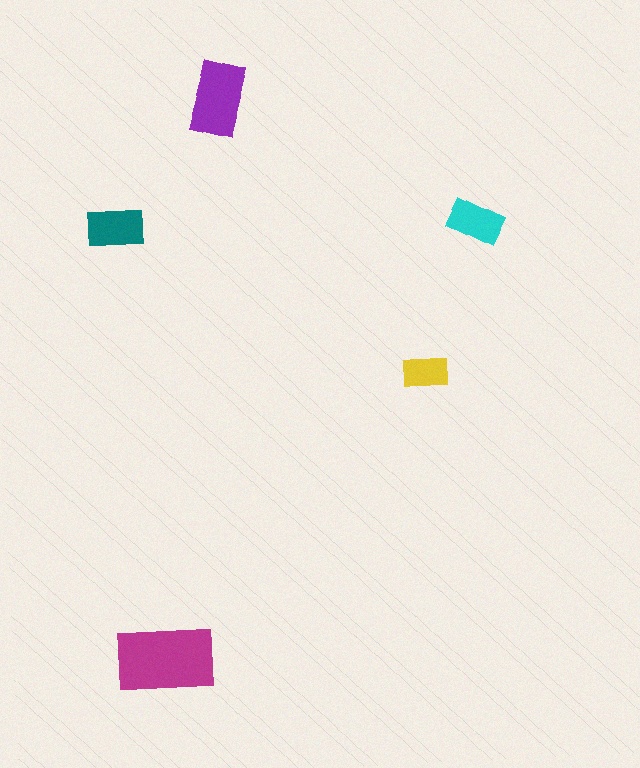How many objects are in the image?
There are 5 objects in the image.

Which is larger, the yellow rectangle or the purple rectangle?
The purple one.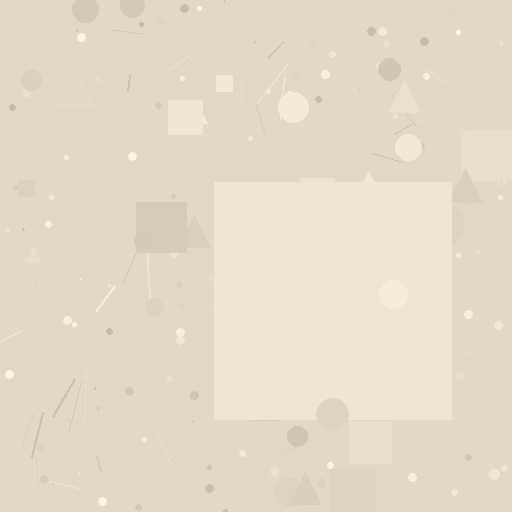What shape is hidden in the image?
A square is hidden in the image.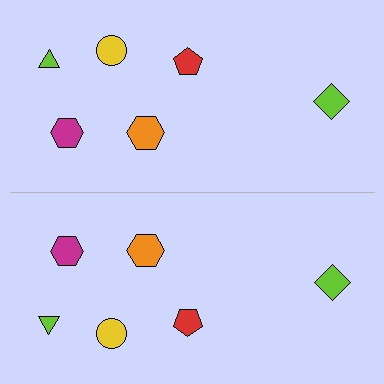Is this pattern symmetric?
Yes, this pattern has bilateral (reflection) symmetry.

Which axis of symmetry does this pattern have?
The pattern has a horizontal axis of symmetry running through the center of the image.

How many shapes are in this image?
There are 12 shapes in this image.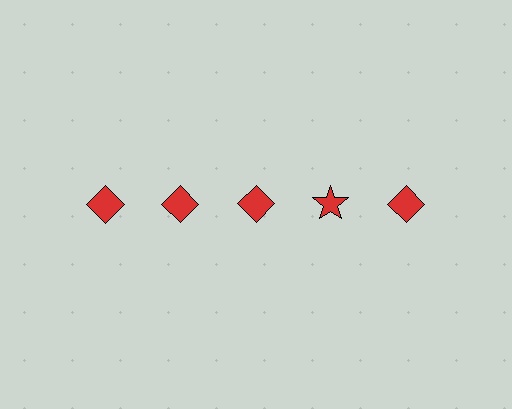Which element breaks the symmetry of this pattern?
The red star in the top row, second from right column breaks the symmetry. All other shapes are red diamonds.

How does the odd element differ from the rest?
It has a different shape: star instead of diamond.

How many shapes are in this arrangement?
There are 5 shapes arranged in a grid pattern.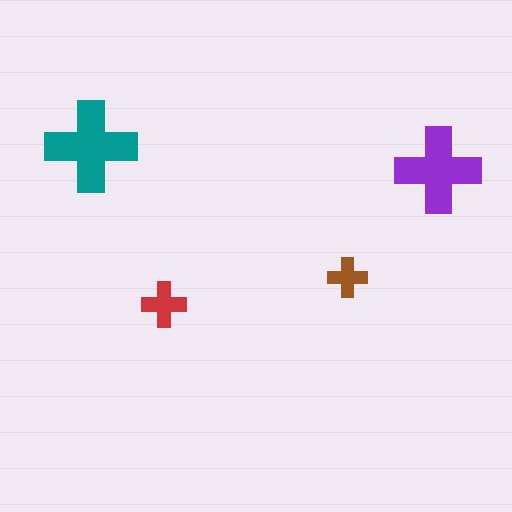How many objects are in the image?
There are 4 objects in the image.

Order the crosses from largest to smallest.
the teal one, the purple one, the red one, the brown one.